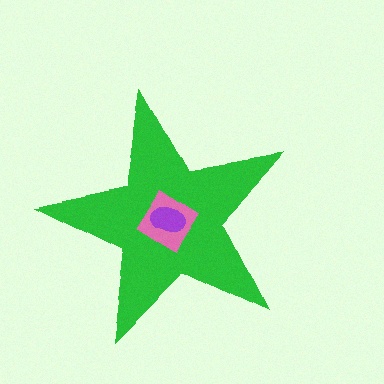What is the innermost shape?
The purple ellipse.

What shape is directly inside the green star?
The pink diamond.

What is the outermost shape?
The green star.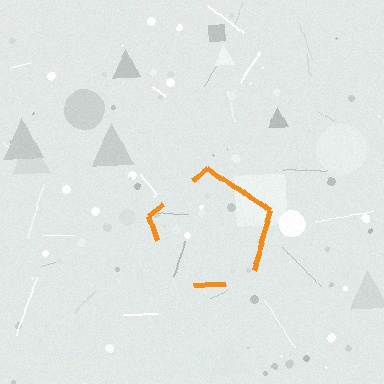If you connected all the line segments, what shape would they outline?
They would outline a pentagon.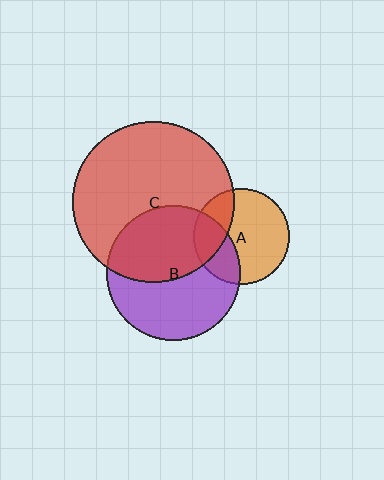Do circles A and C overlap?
Yes.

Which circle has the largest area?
Circle C (red).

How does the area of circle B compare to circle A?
Approximately 2.0 times.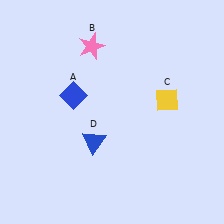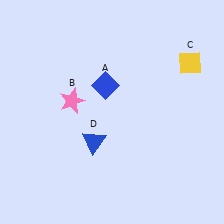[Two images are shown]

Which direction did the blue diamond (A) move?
The blue diamond (A) moved right.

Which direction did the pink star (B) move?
The pink star (B) moved down.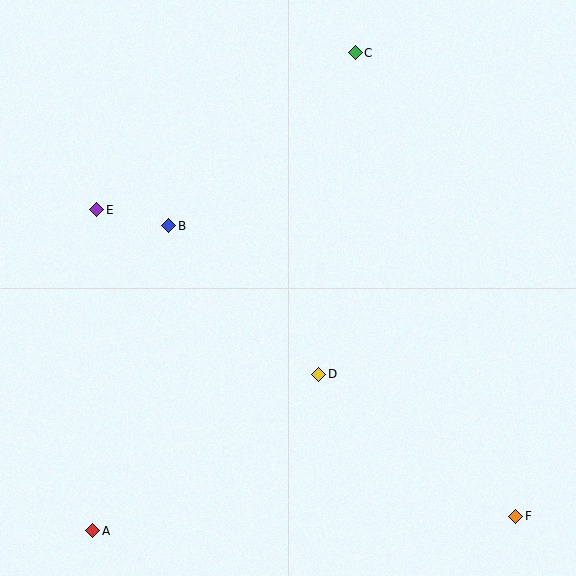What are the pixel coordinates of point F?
Point F is at (516, 516).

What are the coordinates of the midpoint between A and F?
The midpoint between A and F is at (304, 523).